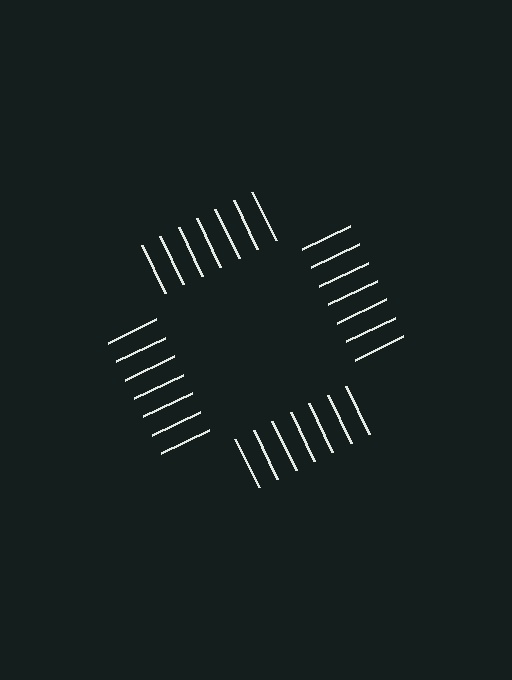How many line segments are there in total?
28 — 7 along each of the 4 edges.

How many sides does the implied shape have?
4 sides — the line-ends trace a square.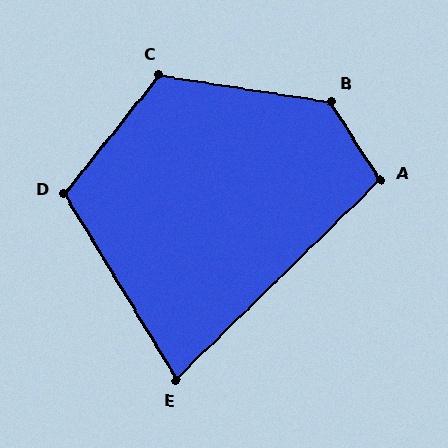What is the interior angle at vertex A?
Approximately 102 degrees (obtuse).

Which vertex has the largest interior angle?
B, at approximately 131 degrees.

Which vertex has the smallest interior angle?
E, at approximately 77 degrees.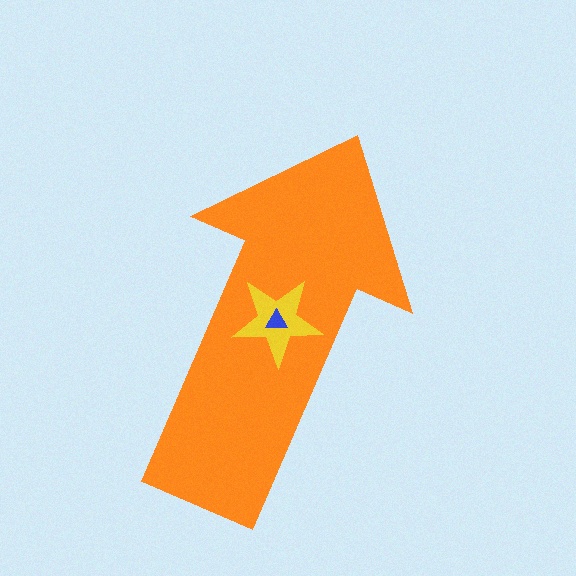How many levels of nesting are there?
3.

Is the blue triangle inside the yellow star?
Yes.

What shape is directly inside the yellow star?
The blue triangle.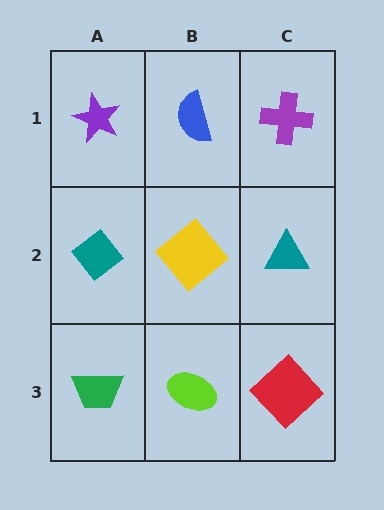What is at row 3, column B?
A lime ellipse.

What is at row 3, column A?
A green trapezoid.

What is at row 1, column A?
A purple star.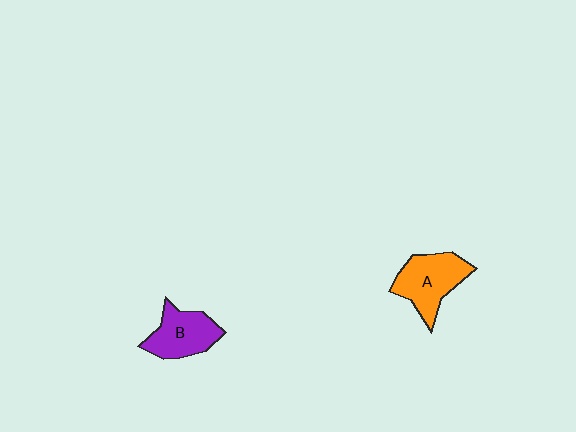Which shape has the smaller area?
Shape B (purple).